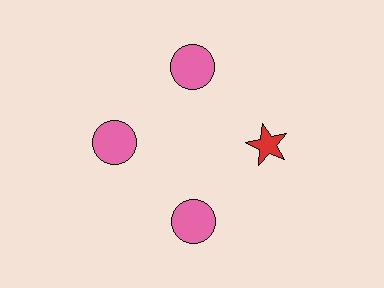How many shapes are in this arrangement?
There are 4 shapes arranged in a ring pattern.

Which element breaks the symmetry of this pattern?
The red star at roughly the 3 o'clock position breaks the symmetry. All other shapes are pink circles.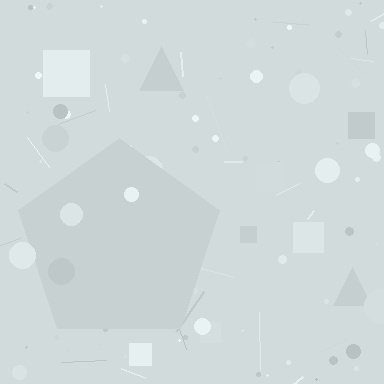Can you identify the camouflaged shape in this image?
The camouflaged shape is a pentagon.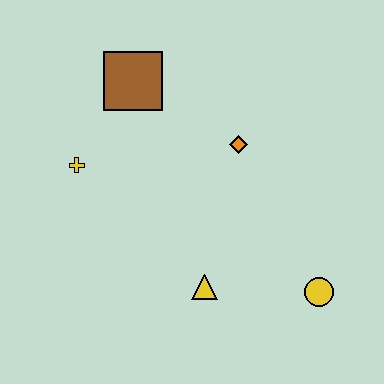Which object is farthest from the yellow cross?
The yellow circle is farthest from the yellow cross.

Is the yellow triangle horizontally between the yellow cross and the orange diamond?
Yes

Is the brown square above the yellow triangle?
Yes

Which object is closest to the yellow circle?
The yellow triangle is closest to the yellow circle.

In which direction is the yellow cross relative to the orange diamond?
The yellow cross is to the left of the orange diamond.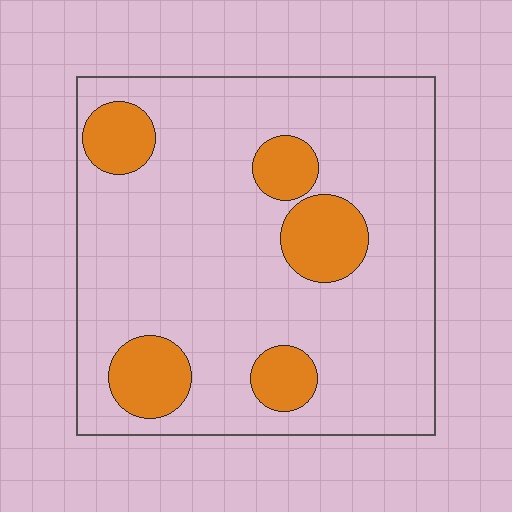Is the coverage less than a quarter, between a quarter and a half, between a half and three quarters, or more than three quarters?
Less than a quarter.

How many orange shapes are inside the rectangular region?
5.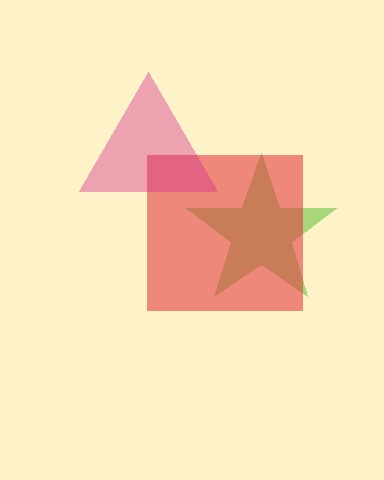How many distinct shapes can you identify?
There are 3 distinct shapes: a lime star, a red square, a magenta triangle.